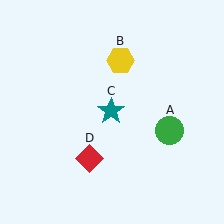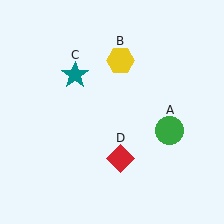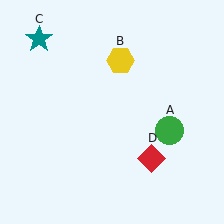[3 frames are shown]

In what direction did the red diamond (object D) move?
The red diamond (object D) moved right.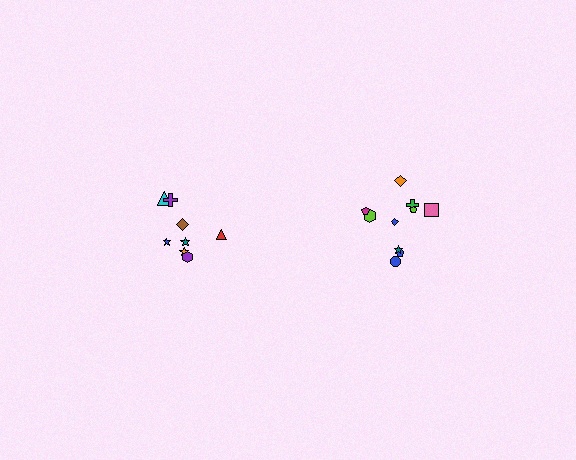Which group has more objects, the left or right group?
The right group.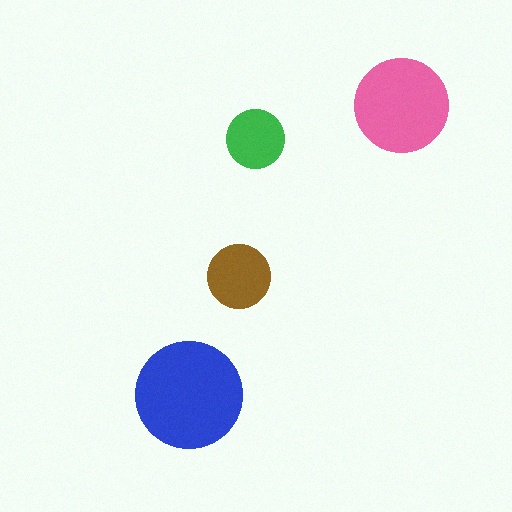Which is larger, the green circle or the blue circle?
The blue one.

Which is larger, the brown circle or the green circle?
The brown one.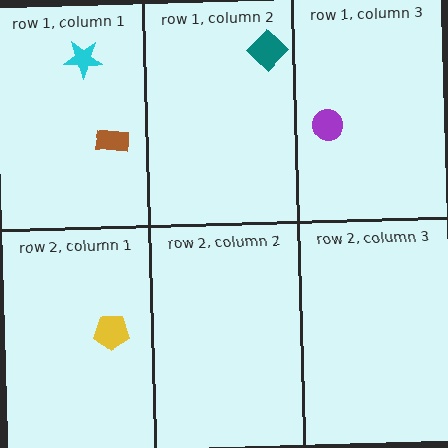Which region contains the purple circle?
The row 1, column 3 region.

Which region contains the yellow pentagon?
The row 2, column 1 region.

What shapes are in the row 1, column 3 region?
The purple circle.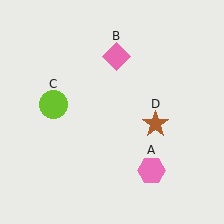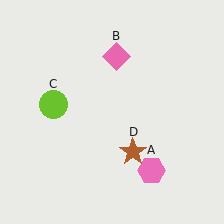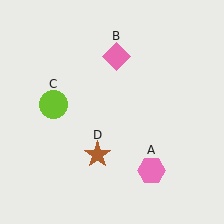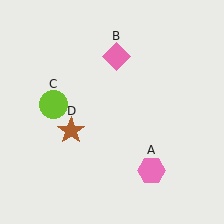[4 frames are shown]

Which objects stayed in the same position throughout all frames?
Pink hexagon (object A) and pink diamond (object B) and lime circle (object C) remained stationary.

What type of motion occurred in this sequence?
The brown star (object D) rotated clockwise around the center of the scene.